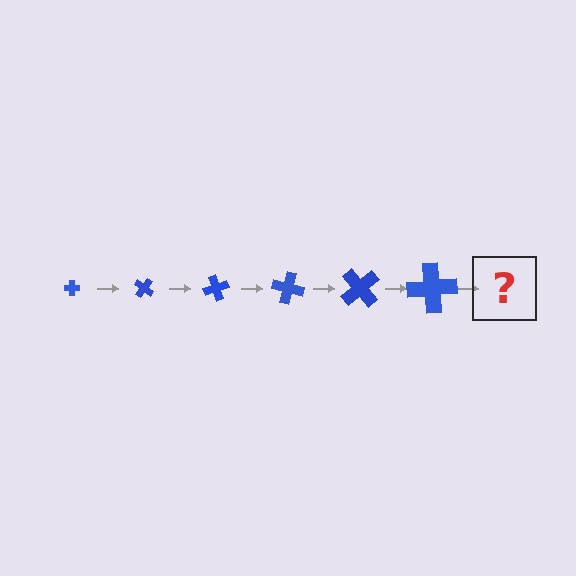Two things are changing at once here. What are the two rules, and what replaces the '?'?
The two rules are that the cross grows larger each step and it rotates 35 degrees each step. The '?' should be a cross, larger than the previous one and rotated 210 degrees from the start.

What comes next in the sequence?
The next element should be a cross, larger than the previous one and rotated 210 degrees from the start.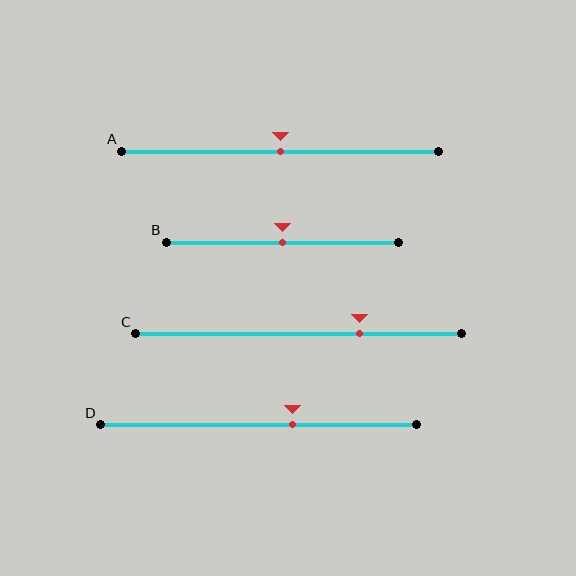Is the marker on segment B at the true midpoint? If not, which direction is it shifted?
Yes, the marker on segment B is at the true midpoint.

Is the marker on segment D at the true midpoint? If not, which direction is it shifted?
No, the marker on segment D is shifted to the right by about 11% of the segment length.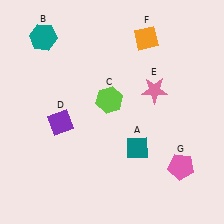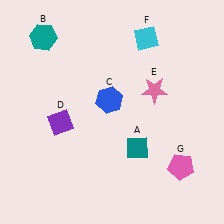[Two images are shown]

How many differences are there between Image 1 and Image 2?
There are 2 differences between the two images.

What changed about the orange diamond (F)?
In Image 1, F is orange. In Image 2, it changed to cyan.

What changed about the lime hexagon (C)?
In Image 1, C is lime. In Image 2, it changed to blue.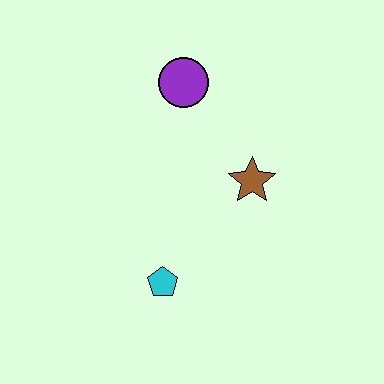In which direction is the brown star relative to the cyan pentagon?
The brown star is above the cyan pentagon.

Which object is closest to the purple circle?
The brown star is closest to the purple circle.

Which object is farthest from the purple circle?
The cyan pentagon is farthest from the purple circle.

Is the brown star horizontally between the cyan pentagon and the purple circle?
No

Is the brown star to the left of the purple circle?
No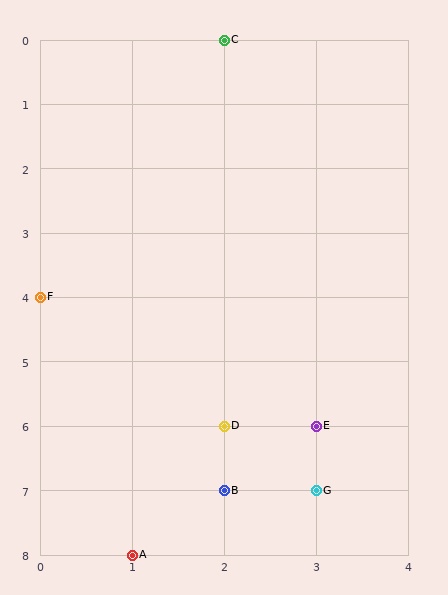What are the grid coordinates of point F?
Point F is at grid coordinates (0, 4).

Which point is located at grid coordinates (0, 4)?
Point F is at (0, 4).